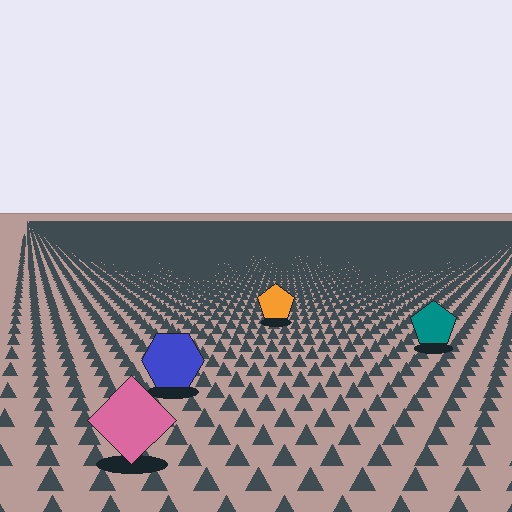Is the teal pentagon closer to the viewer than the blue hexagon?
No. The blue hexagon is closer — you can tell from the texture gradient: the ground texture is coarser near it.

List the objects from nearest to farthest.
From nearest to farthest: the pink diamond, the blue hexagon, the teal pentagon, the orange pentagon.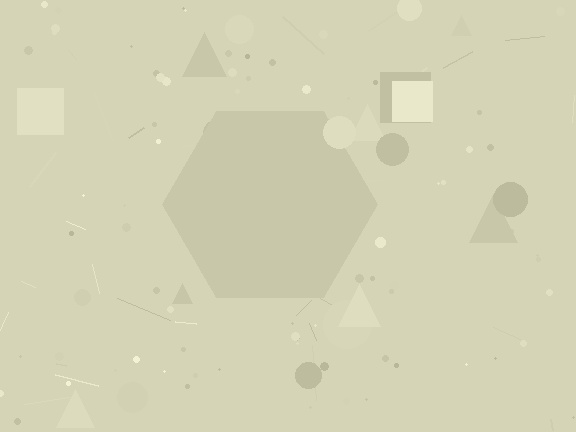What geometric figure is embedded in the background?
A hexagon is embedded in the background.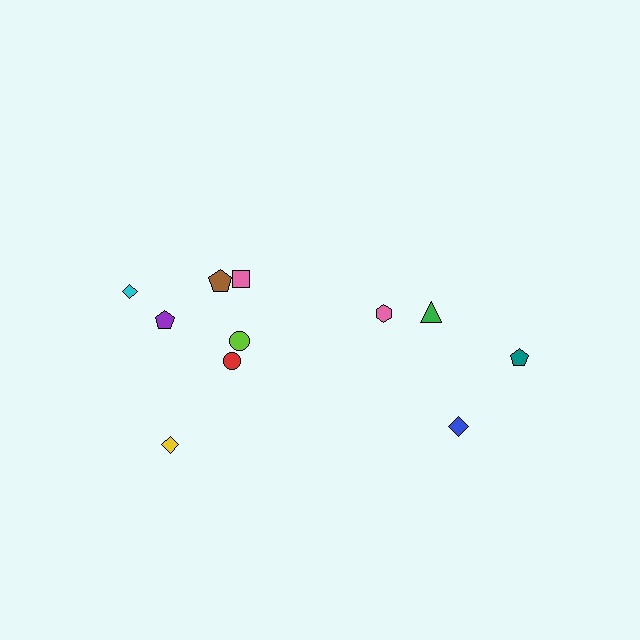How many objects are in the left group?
There are 7 objects.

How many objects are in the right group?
There are 4 objects.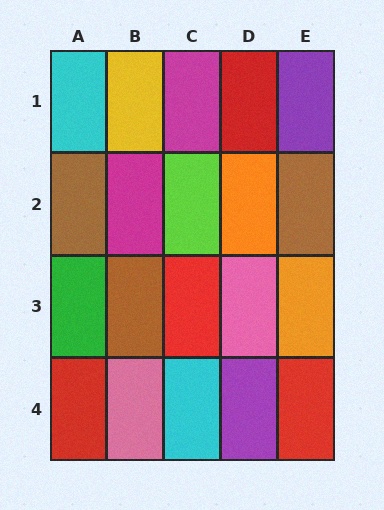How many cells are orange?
2 cells are orange.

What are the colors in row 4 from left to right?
Red, pink, cyan, purple, red.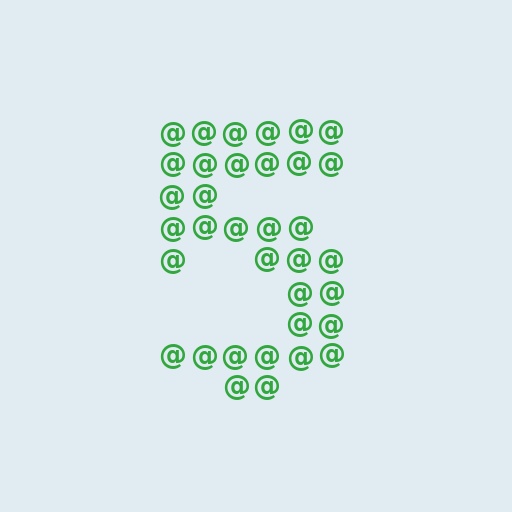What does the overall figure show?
The overall figure shows the digit 5.